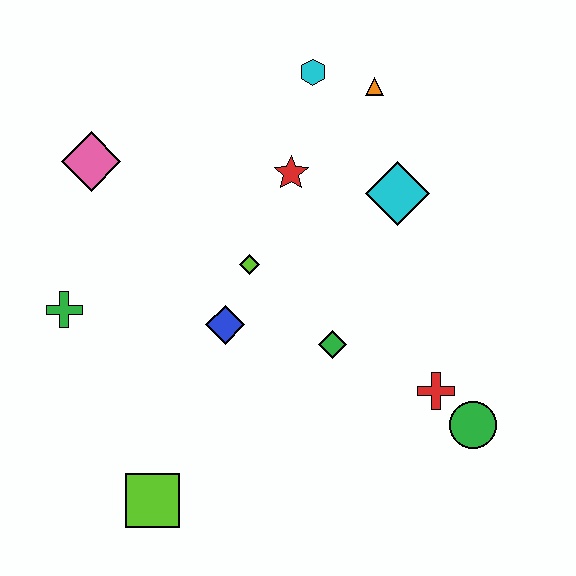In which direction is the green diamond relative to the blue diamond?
The green diamond is to the right of the blue diamond.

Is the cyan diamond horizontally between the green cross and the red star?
No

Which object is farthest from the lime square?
The orange triangle is farthest from the lime square.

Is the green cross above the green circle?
Yes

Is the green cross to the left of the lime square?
Yes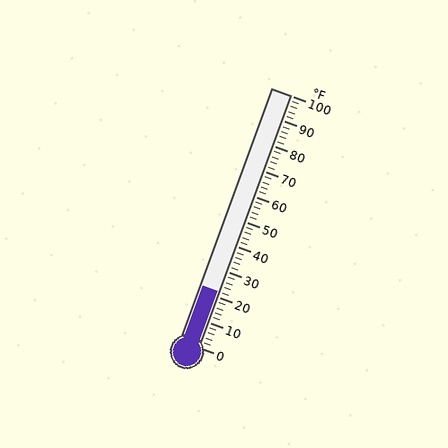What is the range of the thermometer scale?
The thermometer scale ranges from 0°F to 100°F.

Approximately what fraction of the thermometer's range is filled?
The thermometer is filled to approximately 20% of its range.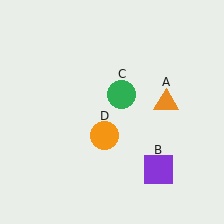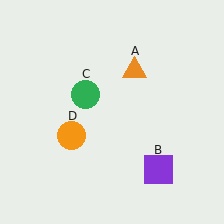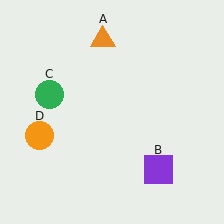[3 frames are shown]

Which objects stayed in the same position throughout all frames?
Purple square (object B) remained stationary.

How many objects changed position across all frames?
3 objects changed position: orange triangle (object A), green circle (object C), orange circle (object D).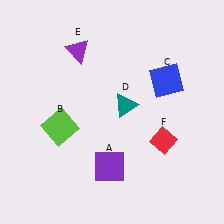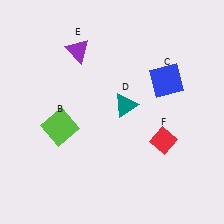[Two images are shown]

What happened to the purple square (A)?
The purple square (A) was removed in Image 2. It was in the bottom-left area of Image 1.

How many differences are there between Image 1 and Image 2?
There is 1 difference between the two images.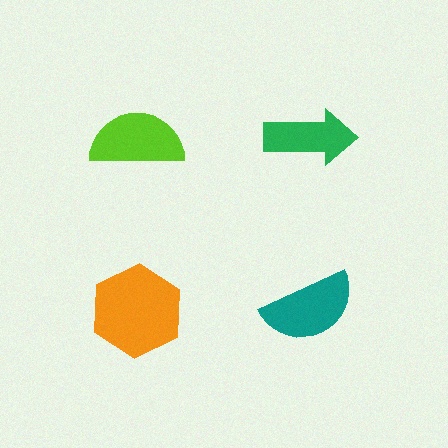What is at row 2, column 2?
A teal semicircle.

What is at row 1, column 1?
A lime semicircle.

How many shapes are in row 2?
2 shapes.